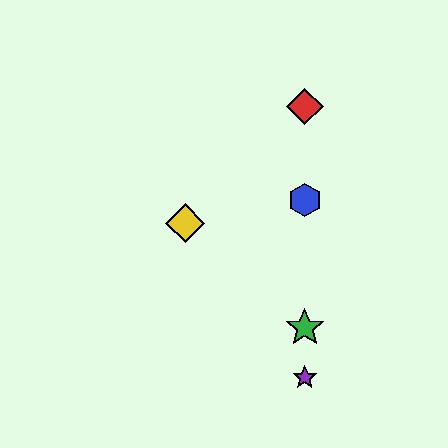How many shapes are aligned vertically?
4 shapes (the red diamond, the blue hexagon, the green star, the purple star) are aligned vertically.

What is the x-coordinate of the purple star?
The purple star is at x≈305.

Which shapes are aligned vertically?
The red diamond, the blue hexagon, the green star, the purple star are aligned vertically.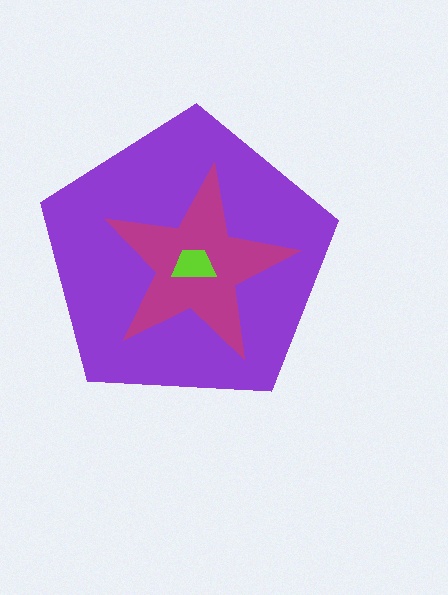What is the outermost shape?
The purple pentagon.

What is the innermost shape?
The lime trapezoid.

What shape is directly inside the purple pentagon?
The magenta star.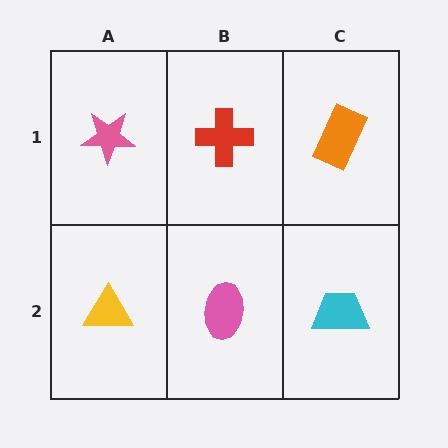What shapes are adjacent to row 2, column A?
A pink star (row 1, column A), a pink ellipse (row 2, column B).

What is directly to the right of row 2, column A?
A pink ellipse.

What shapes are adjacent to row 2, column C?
An orange rectangle (row 1, column C), a pink ellipse (row 2, column B).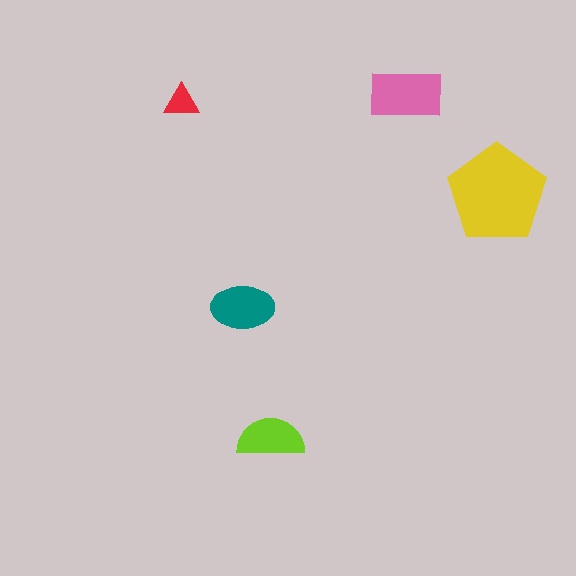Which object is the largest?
The yellow pentagon.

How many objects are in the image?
There are 5 objects in the image.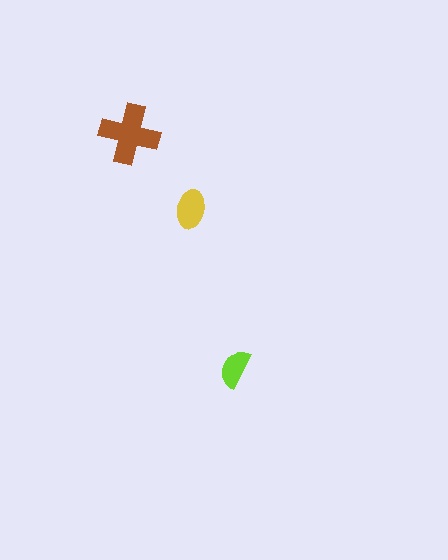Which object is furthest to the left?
The brown cross is leftmost.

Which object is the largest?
The brown cross.